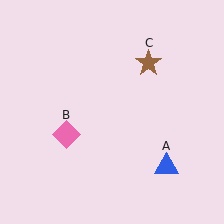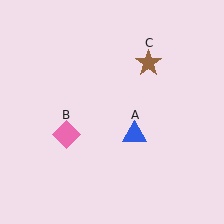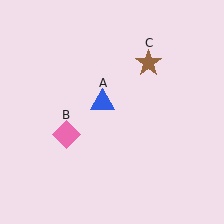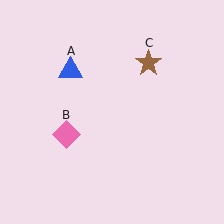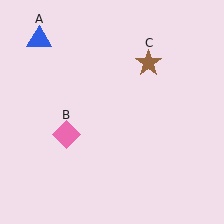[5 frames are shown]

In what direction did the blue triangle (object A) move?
The blue triangle (object A) moved up and to the left.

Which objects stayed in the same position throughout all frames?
Pink diamond (object B) and brown star (object C) remained stationary.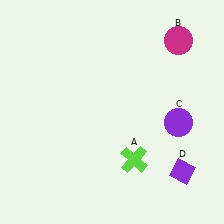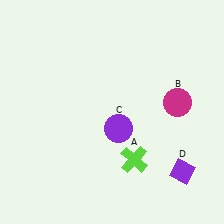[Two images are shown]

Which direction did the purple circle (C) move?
The purple circle (C) moved left.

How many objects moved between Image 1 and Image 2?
2 objects moved between the two images.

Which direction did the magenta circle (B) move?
The magenta circle (B) moved down.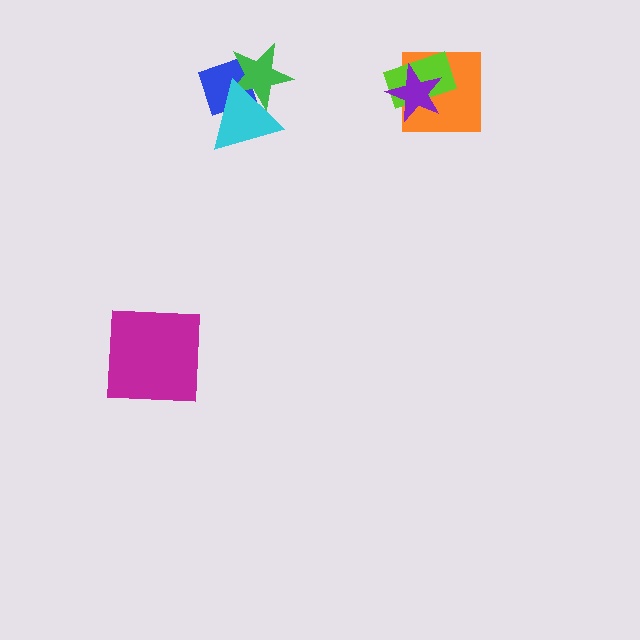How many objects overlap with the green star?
2 objects overlap with the green star.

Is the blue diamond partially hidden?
Yes, it is partially covered by another shape.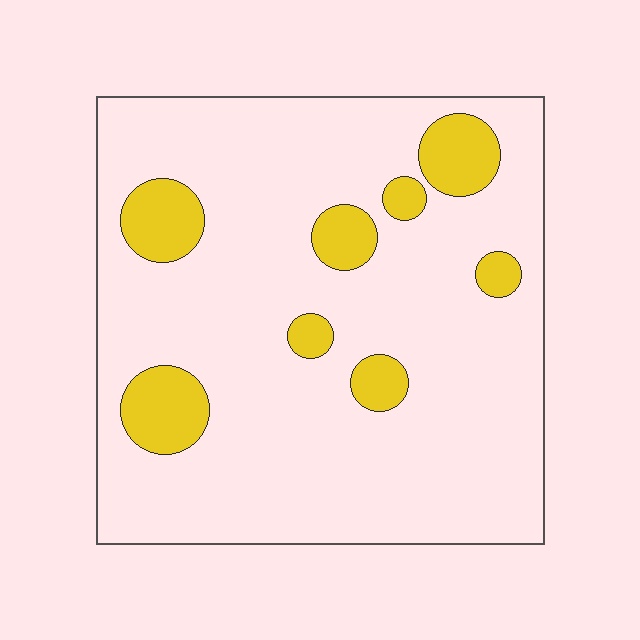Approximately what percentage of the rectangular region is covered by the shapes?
Approximately 15%.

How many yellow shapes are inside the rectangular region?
8.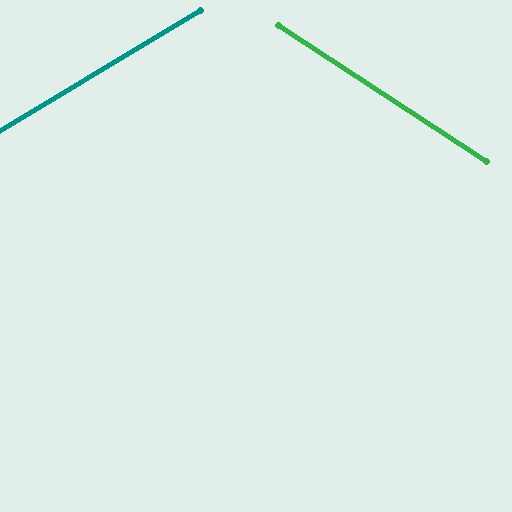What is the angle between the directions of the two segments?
Approximately 64 degrees.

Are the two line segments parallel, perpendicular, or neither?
Neither parallel nor perpendicular — they differ by about 64°.